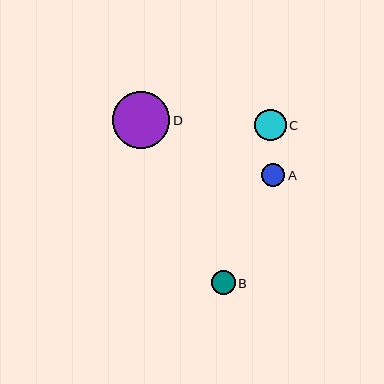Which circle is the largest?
Circle D is the largest with a size of approximately 57 pixels.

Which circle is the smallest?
Circle A is the smallest with a size of approximately 23 pixels.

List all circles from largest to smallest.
From largest to smallest: D, C, B, A.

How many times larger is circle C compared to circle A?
Circle C is approximately 1.4 times the size of circle A.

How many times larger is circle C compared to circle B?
Circle C is approximately 1.3 times the size of circle B.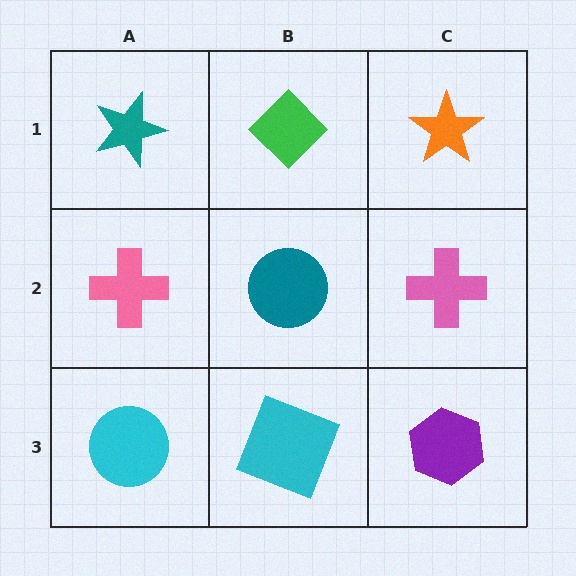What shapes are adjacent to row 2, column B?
A green diamond (row 1, column B), a cyan square (row 3, column B), a pink cross (row 2, column A), a pink cross (row 2, column C).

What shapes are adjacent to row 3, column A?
A pink cross (row 2, column A), a cyan square (row 3, column B).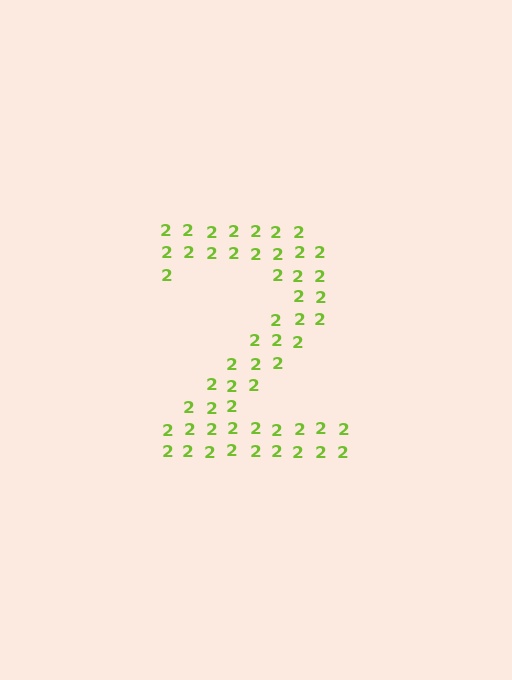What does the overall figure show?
The overall figure shows the digit 2.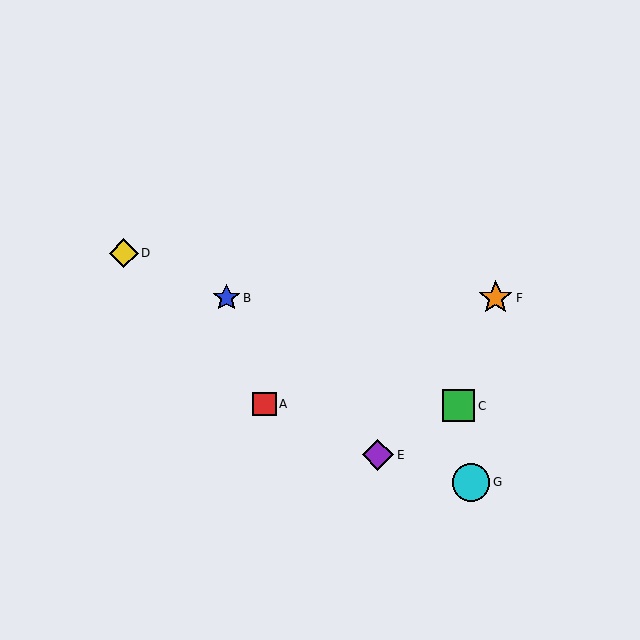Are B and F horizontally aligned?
Yes, both are at y≈298.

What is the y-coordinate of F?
Object F is at y≈298.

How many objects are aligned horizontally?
2 objects (B, F) are aligned horizontally.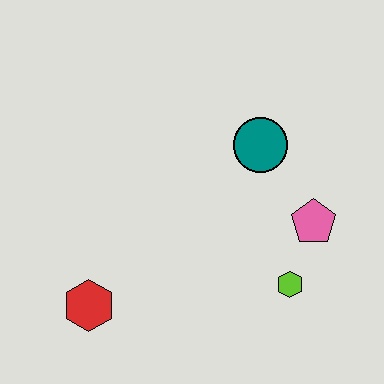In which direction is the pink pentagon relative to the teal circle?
The pink pentagon is below the teal circle.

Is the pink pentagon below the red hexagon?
No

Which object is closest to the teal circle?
The pink pentagon is closest to the teal circle.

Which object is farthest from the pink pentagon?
The red hexagon is farthest from the pink pentagon.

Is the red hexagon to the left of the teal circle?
Yes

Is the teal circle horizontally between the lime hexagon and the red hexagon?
Yes